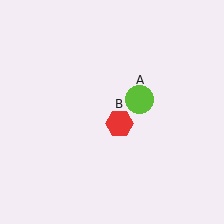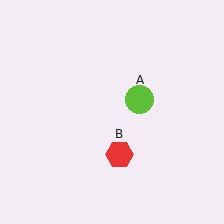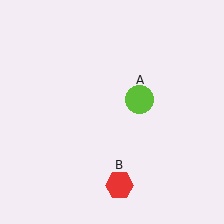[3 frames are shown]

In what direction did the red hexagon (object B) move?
The red hexagon (object B) moved down.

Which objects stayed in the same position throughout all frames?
Lime circle (object A) remained stationary.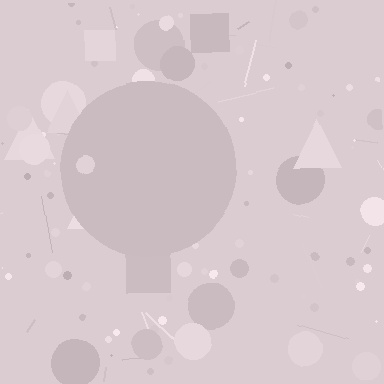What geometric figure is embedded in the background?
A circle is embedded in the background.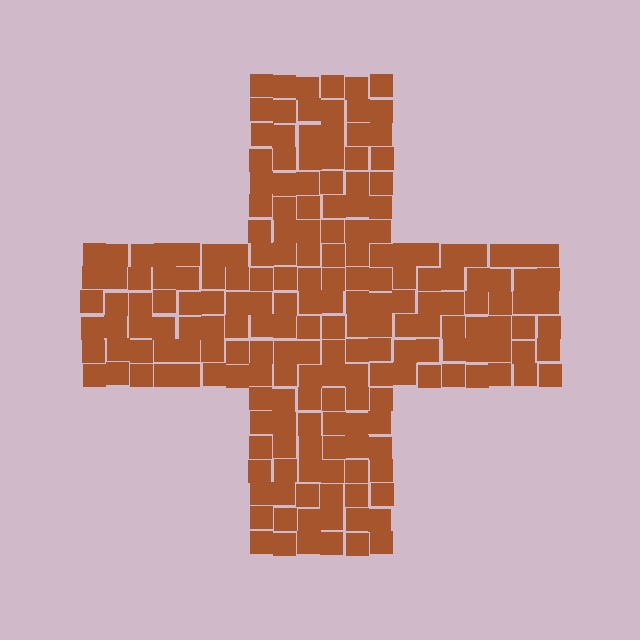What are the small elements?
The small elements are squares.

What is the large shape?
The large shape is a cross.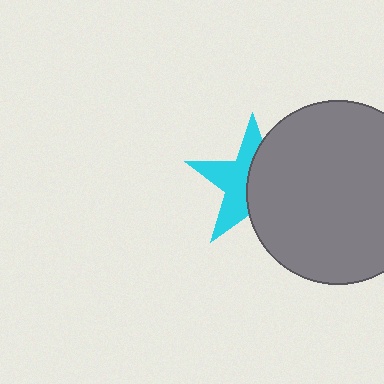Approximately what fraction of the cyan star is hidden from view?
Roughly 51% of the cyan star is hidden behind the gray circle.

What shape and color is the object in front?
The object in front is a gray circle.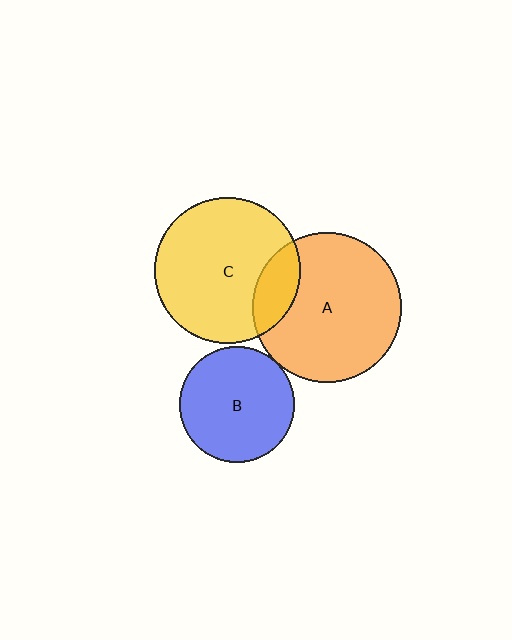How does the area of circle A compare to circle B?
Approximately 1.7 times.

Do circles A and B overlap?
Yes.